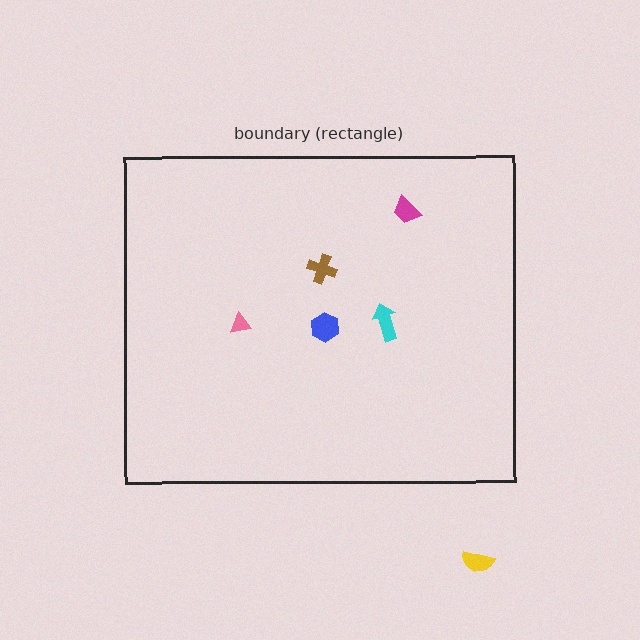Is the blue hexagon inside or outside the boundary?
Inside.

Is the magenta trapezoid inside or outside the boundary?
Inside.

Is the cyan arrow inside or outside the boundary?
Inside.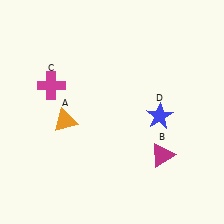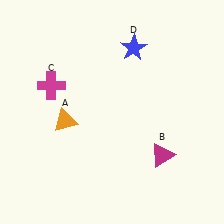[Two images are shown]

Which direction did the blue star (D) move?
The blue star (D) moved up.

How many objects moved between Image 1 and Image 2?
1 object moved between the two images.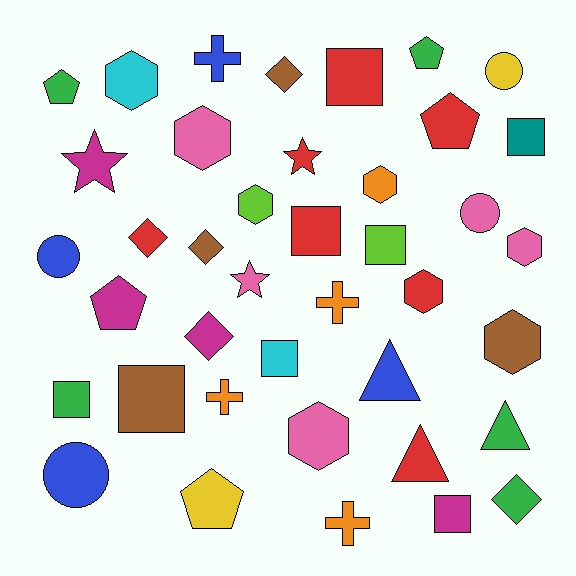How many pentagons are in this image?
There are 5 pentagons.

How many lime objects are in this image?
There are 2 lime objects.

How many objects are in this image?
There are 40 objects.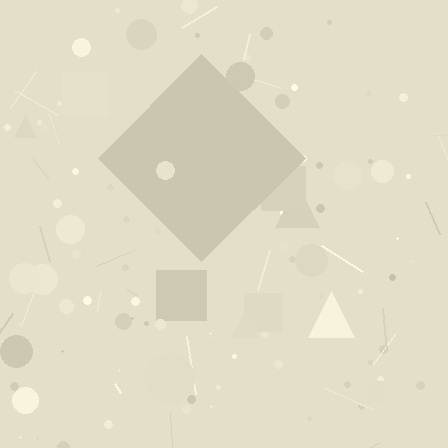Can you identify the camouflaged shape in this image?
The camouflaged shape is a diamond.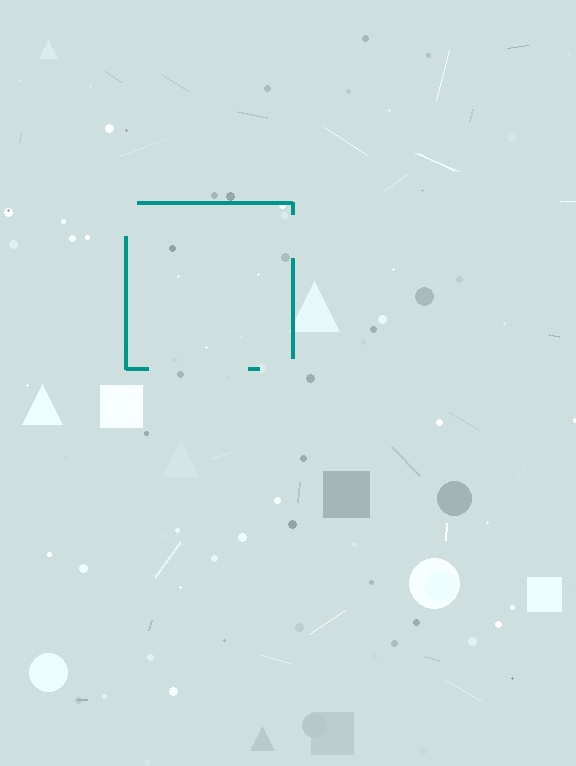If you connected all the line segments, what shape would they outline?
They would outline a square.